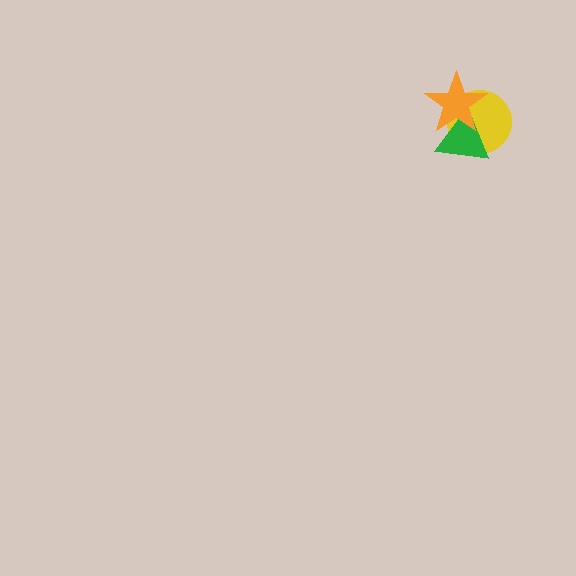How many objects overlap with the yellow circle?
2 objects overlap with the yellow circle.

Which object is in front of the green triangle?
The orange star is in front of the green triangle.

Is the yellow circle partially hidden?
Yes, it is partially covered by another shape.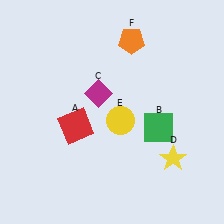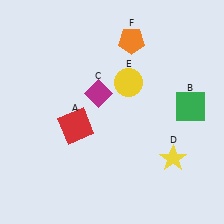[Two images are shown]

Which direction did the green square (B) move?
The green square (B) moved right.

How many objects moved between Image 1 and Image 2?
2 objects moved between the two images.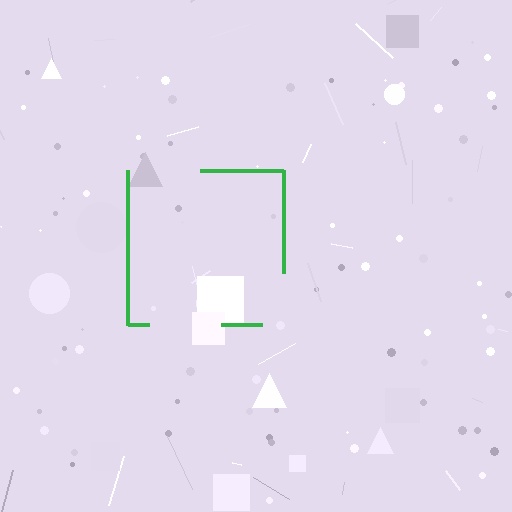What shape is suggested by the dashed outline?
The dashed outline suggests a square.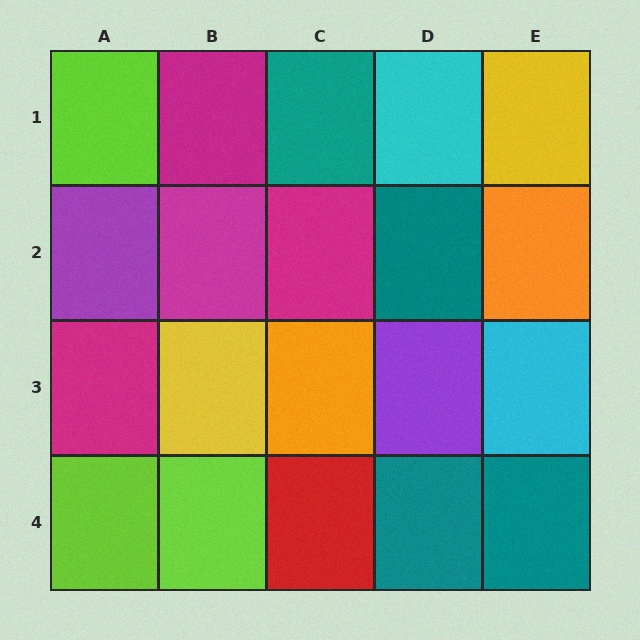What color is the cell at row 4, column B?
Lime.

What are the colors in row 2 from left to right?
Purple, magenta, magenta, teal, orange.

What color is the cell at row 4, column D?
Teal.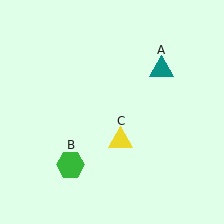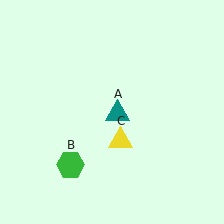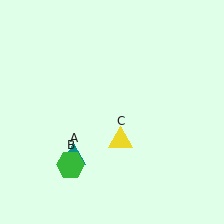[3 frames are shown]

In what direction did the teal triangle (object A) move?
The teal triangle (object A) moved down and to the left.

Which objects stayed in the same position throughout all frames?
Green hexagon (object B) and yellow triangle (object C) remained stationary.